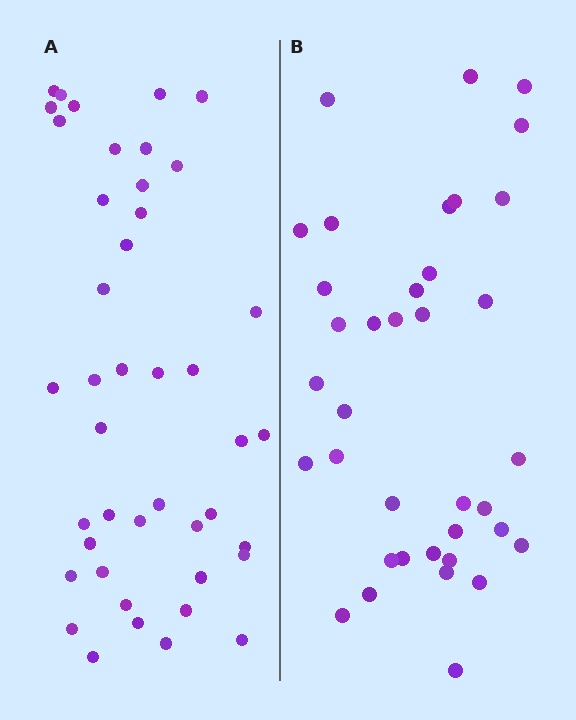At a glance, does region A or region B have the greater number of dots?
Region A (the left region) has more dots.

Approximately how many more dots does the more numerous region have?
Region A has about 6 more dots than region B.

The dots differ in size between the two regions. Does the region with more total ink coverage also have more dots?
No. Region B has more total ink coverage because its dots are larger, but region A actually contains more individual dots. Total area can be misleading — the number of items is what matters here.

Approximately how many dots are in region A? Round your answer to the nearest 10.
About 40 dots. (The exact count is 43, which rounds to 40.)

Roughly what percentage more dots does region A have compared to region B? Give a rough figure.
About 15% more.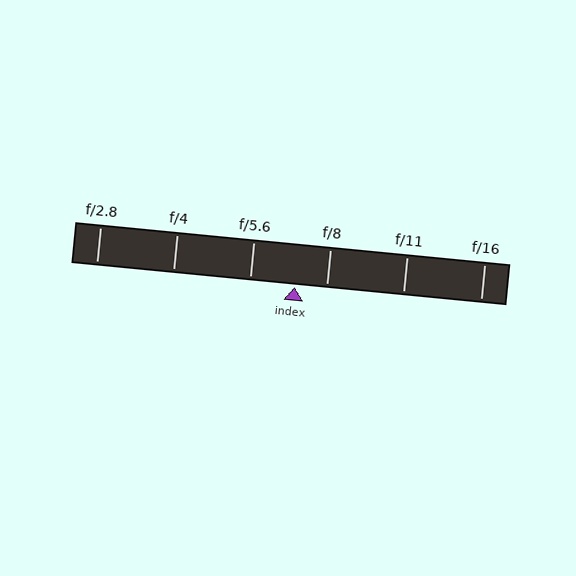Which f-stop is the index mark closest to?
The index mark is closest to f/8.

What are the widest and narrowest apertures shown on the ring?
The widest aperture shown is f/2.8 and the narrowest is f/16.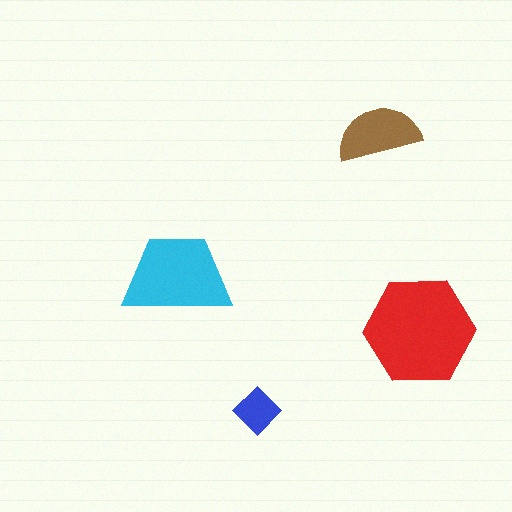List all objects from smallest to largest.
The blue diamond, the brown semicircle, the cyan trapezoid, the red hexagon.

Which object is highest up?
The brown semicircle is topmost.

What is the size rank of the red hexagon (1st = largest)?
1st.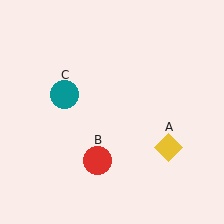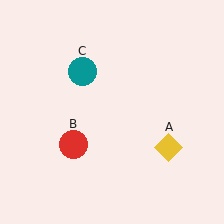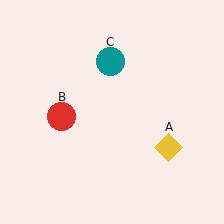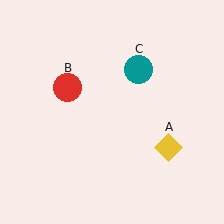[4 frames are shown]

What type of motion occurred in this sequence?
The red circle (object B), teal circle (object C) rotated clockwise around the center of the scene.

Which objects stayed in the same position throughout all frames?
Yellow diamond (object A) remained stationary.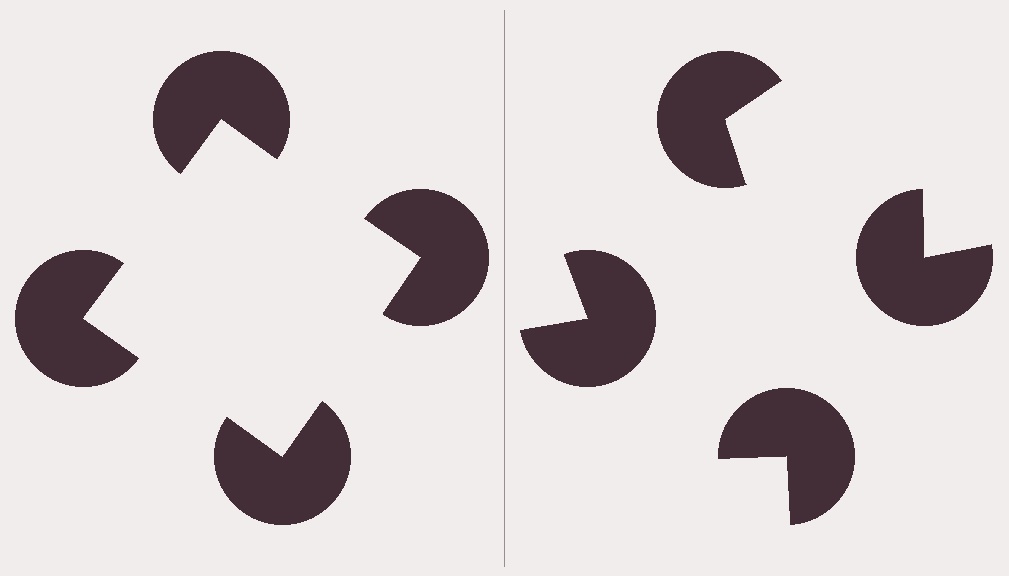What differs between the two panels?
The pac-man discs are positioned identically on both sides; only the wedge orientations differ. On the left they align to a square; on the right they are misaligned.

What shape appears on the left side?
An illusory square.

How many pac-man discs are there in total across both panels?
8 — 4 on each side.